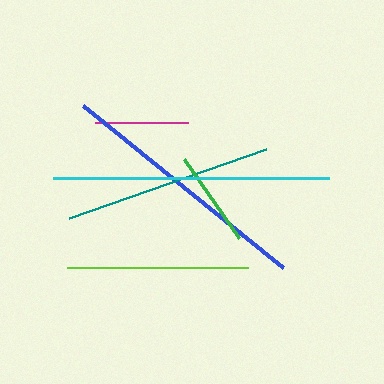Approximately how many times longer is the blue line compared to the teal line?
The blue line is approximately 1.2 times the length of the teal line.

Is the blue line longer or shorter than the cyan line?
The cyan line is longer than the blue line.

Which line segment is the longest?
The cyan line is the longest at approximately 276 pixels.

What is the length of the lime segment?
The lime segment is approximately 182 pixels long.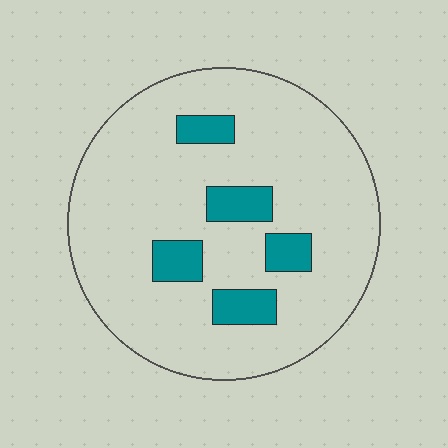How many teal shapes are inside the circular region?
5.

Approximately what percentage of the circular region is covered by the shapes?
Approximately 15%.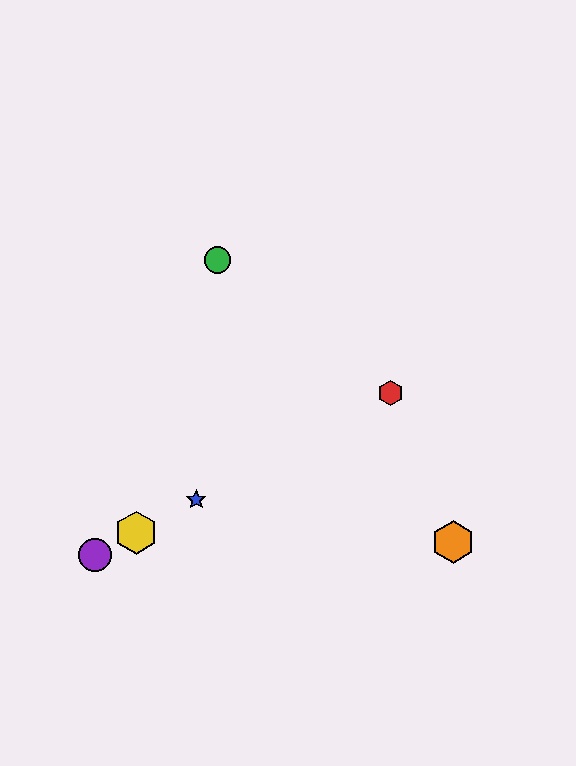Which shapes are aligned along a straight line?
The red hexagon, the blue star, the yellow hexagon, the purple circle are aligned along a straight line.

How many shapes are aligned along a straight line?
4 shapes (the red hexagon, the blue star, the yellow hexagon, the purple circle) are aligned along a straight line.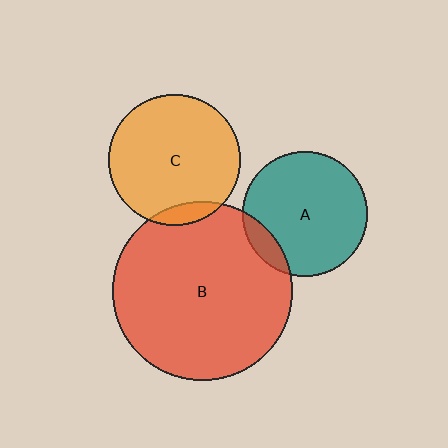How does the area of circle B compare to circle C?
Approximately 1.9 times.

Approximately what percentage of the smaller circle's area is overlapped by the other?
Approximately 10%.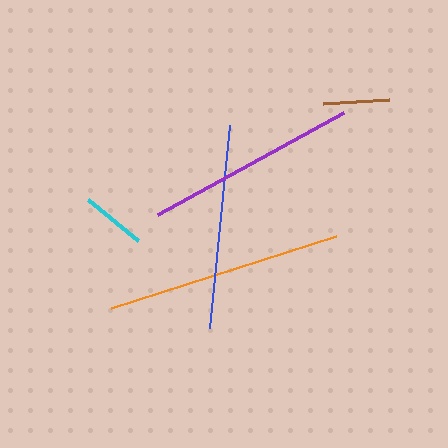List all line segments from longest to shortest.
From longest to shortest: orange, purple, blue, brown, cyan.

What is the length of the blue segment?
The blue segment is approximately 204 pixels long.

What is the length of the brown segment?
The brown segment is approximately 66 pixels long.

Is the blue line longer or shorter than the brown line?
The blue line is longer than the brown line.